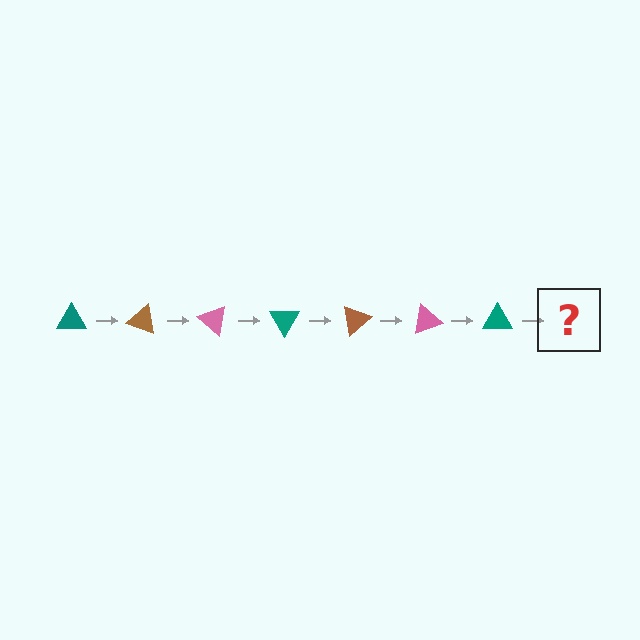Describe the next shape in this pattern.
It should be a brown triangle, rotated 140 degrees from the start.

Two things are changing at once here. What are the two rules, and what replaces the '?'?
The two rules are that it rotates 20 degrees each step and the color cycles through teal, brown, and pink. The '?' should be a brown triangle, rotated 140 degrees from the start.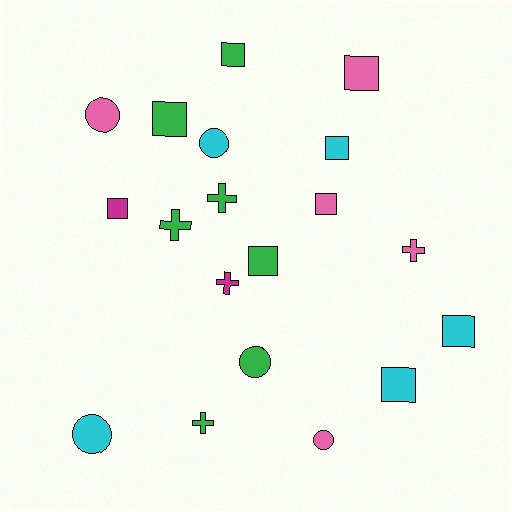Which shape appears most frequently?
Square, with 9 objects.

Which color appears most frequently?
Green, with 7 objects.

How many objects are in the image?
There are 19 objects.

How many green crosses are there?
There are 3 green crosses.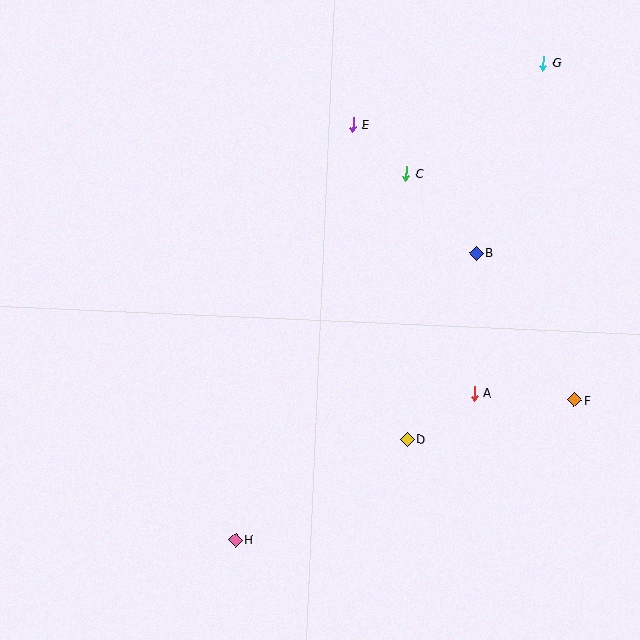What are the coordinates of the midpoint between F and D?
The midpoint between F and D is at (491, 420).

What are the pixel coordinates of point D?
Point D is at (407, 439).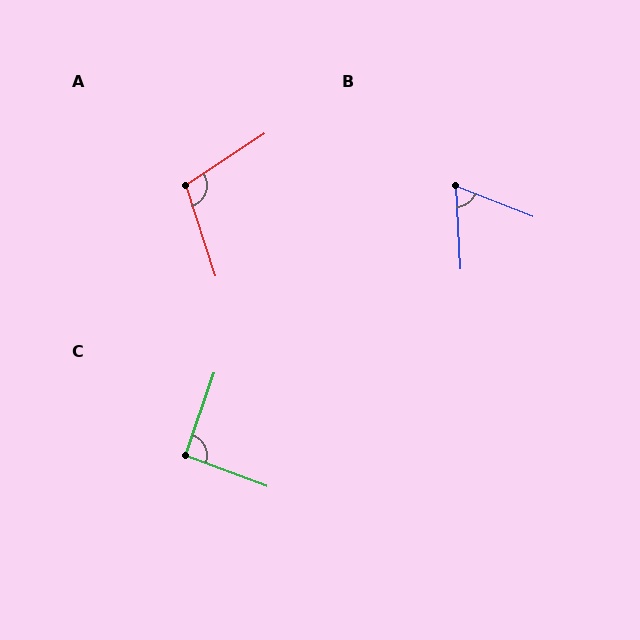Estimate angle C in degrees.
Approximately 91 degrees.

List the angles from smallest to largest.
B (66°), C (91°), A (105°).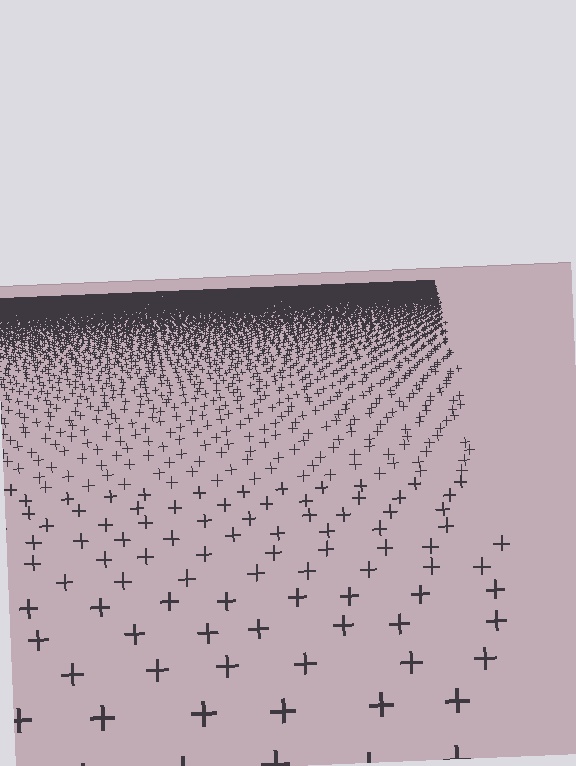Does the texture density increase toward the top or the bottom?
Density increases toward the top.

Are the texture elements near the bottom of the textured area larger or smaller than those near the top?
Larger. Near the bottom, elements are closer to the viewer and appear at a bigger on-screen size.